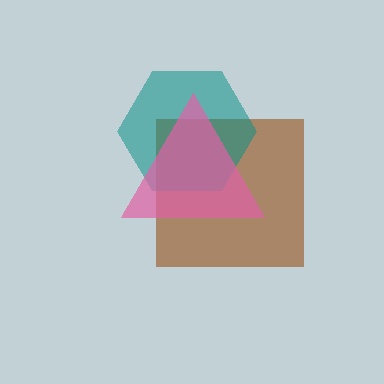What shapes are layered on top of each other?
The layered shapes are: a brown square, a teal hexagon, a pink triangle.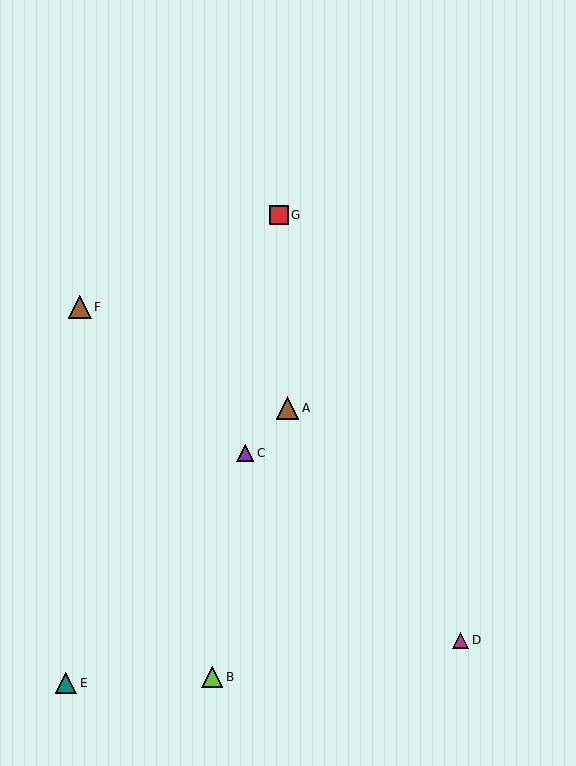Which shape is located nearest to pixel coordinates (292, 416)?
The brown triangle (labeled A) at (288, 408) is nearest to that location.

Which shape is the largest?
The brown triangle (labeled A) is the largest.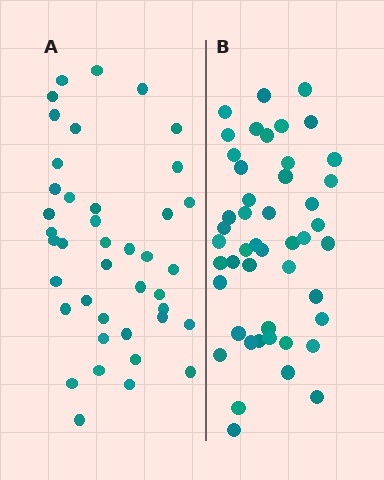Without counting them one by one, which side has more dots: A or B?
Region B (the right region) has more dots.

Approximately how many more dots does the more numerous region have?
Region B has about 6 more dots than region A.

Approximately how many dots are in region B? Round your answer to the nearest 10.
About 50 dots. (The exact count is 47, which rounds to 50.)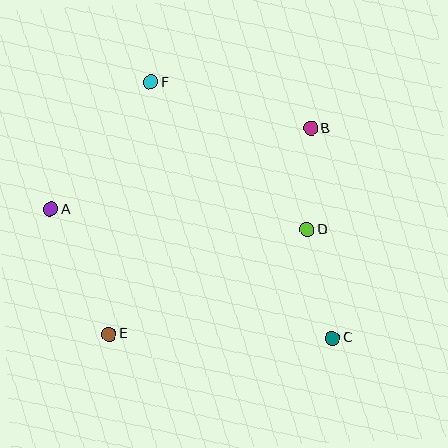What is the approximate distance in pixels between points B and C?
The distance between B and C is approximately 211 pixels.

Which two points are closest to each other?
Points B and D are closest to each other.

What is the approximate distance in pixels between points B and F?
The distance between B and F is approximately 167 pixels.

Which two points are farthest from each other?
Points C and F are farthest from each other.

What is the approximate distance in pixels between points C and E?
The distance between C and E is approximately 223 pixels.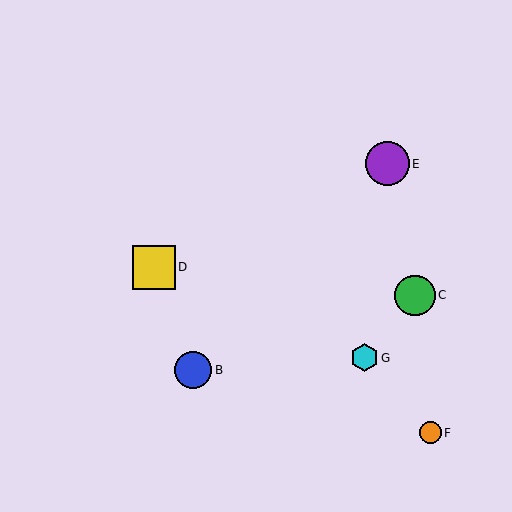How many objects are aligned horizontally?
2 objects (A, E) are aligned horizontally.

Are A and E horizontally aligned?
Yes, both are at y≈164.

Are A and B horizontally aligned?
No, A is at y≈164 and B is at y≈370.